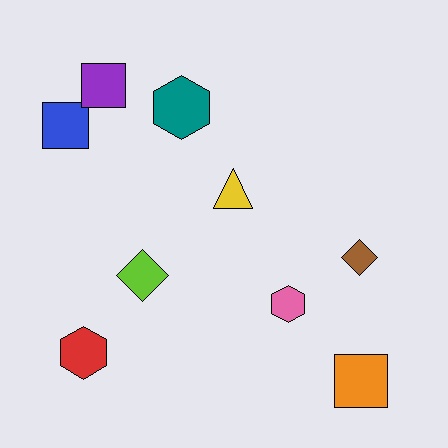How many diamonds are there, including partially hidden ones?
There are 2 diamonds.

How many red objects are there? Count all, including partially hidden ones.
There is 1 red object.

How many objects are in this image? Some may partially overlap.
There are 9 objects.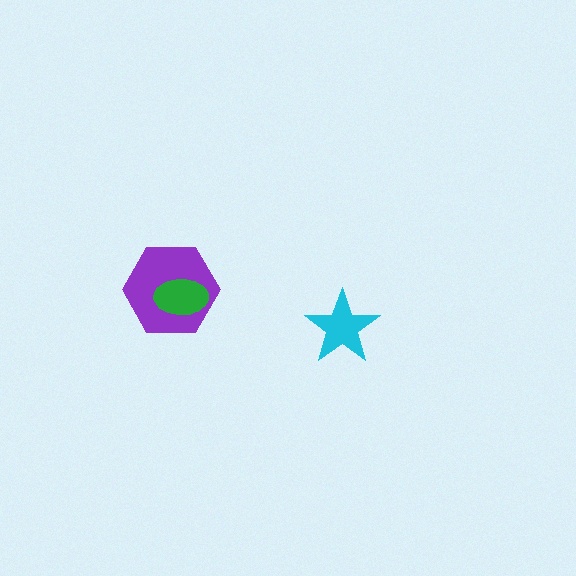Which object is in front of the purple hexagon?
The green ellipse is in front of the purple hexagon.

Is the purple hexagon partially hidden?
Yes, it is partially covered by another shape.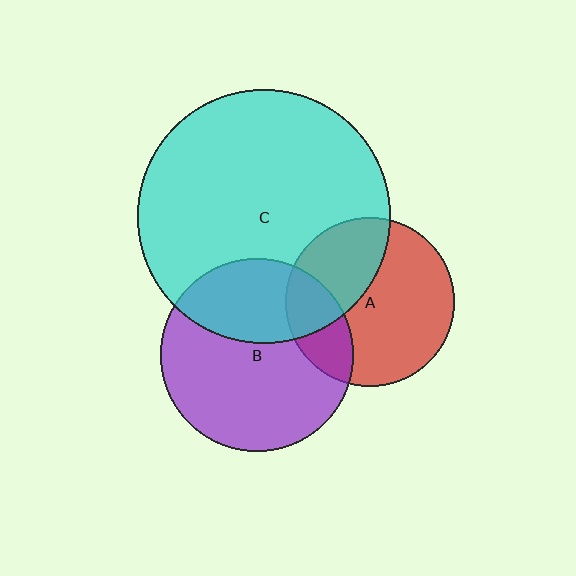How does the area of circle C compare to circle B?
Approximately 1.7 times.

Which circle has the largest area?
Circle C (cyan).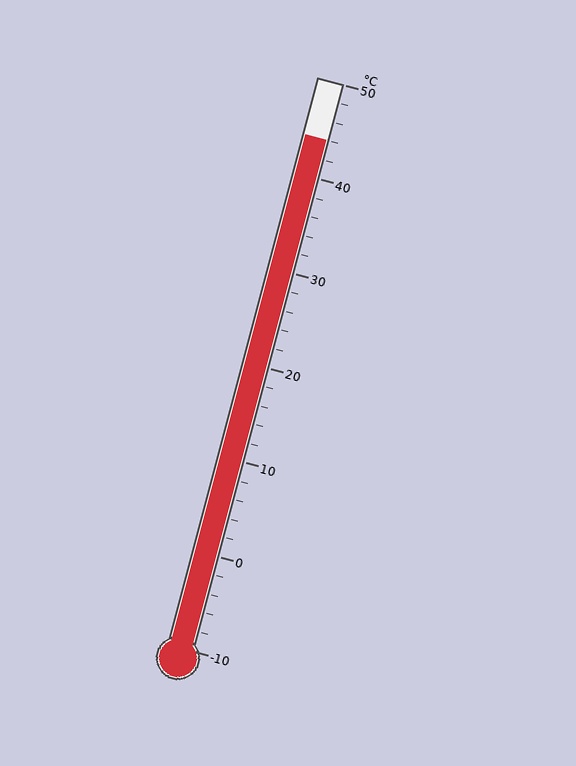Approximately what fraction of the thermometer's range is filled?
The thermometer is filled to approximately 90% of its range.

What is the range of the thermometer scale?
The thermometer scale ranges from -10°C to 50°C.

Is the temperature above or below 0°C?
The temperature is above 0°C.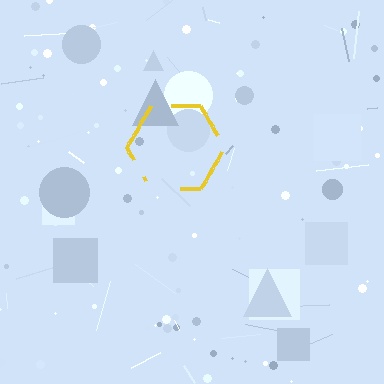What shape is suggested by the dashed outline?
The dashed outline suggests a hexagon.